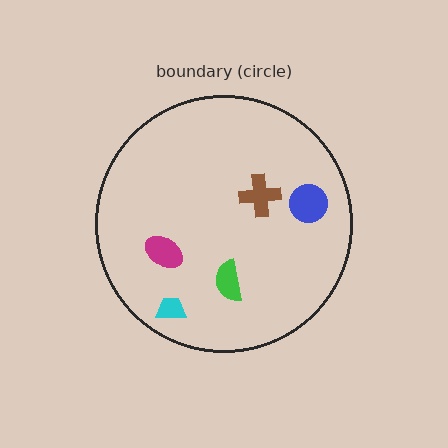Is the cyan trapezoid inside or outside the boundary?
Inside.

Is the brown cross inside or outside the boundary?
Inside.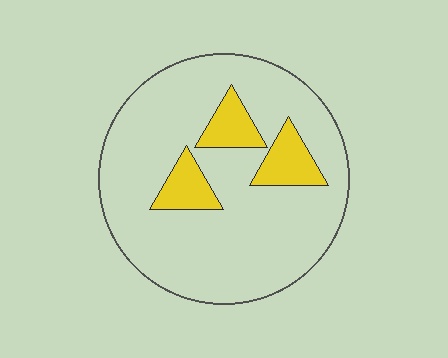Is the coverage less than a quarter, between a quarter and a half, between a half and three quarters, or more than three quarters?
Less than a quarter.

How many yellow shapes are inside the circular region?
3.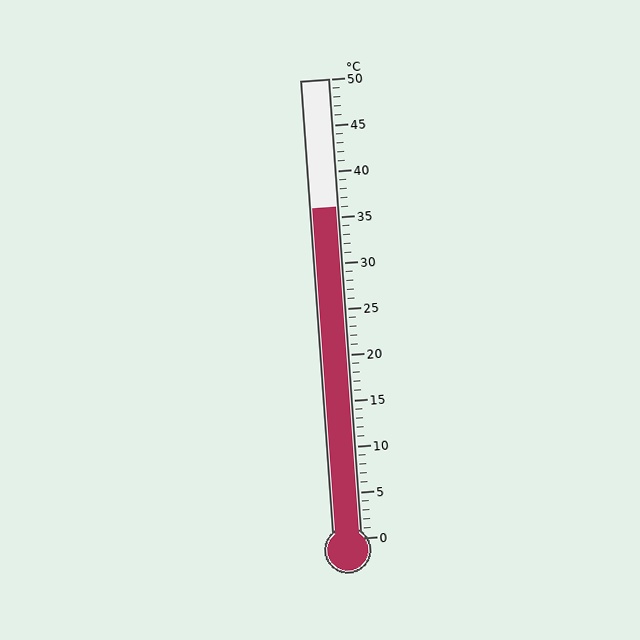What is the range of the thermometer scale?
The thermometer scale ranges from 0°C to 50°C.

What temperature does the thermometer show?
The thermometer shows approximately 36°C.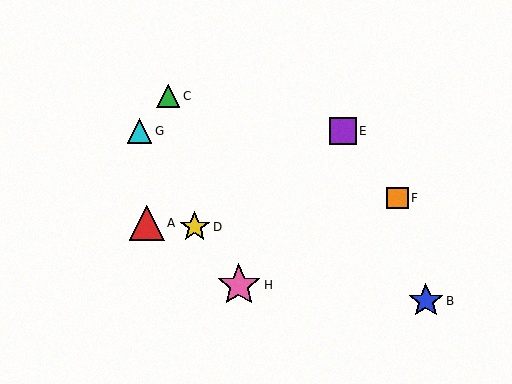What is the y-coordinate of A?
Object A is at y≈223.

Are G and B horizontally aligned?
No, G is at y≈131 and B is at y≈301.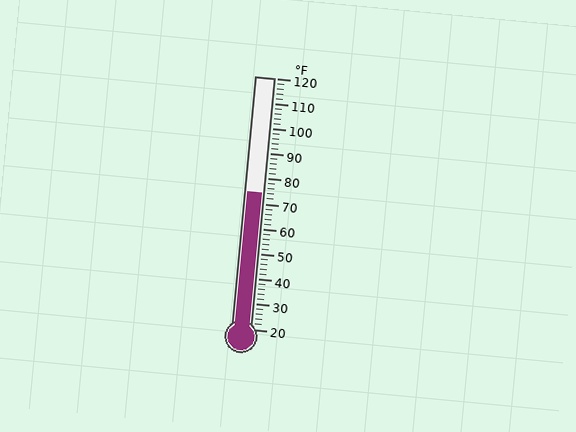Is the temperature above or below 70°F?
The temperature is above 70°F.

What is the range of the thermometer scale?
The thermometer scale ranges from 20°F to 120°F.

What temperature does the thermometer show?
The thermometer shows approximately 74°F.